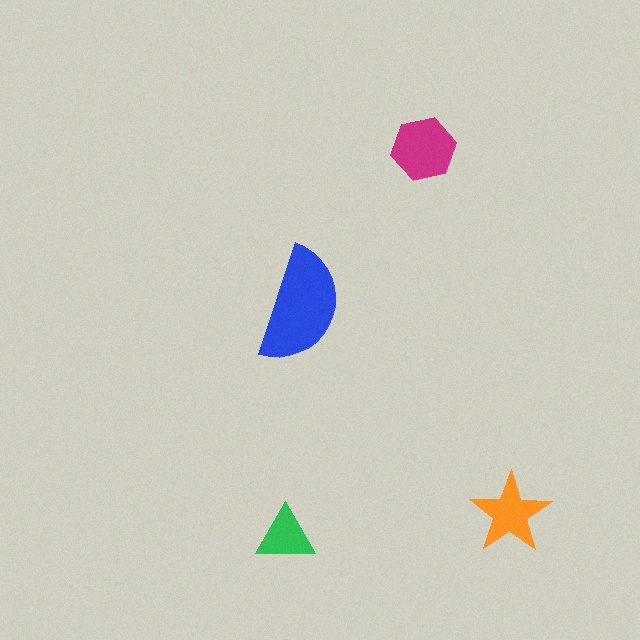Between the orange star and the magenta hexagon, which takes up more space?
The magenta hexagon.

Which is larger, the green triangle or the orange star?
The orange star.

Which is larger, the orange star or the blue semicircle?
The blue semicircle.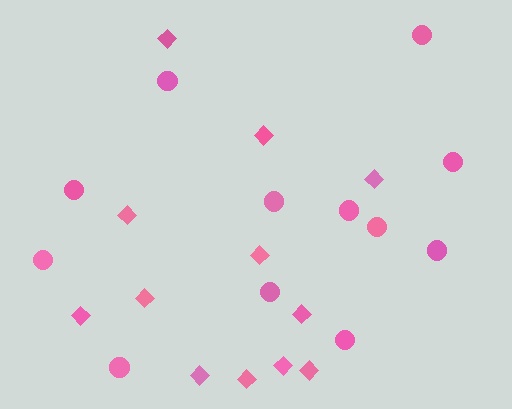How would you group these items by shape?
There are 2 groups: one group of diamonds (12) and one group of circles (12).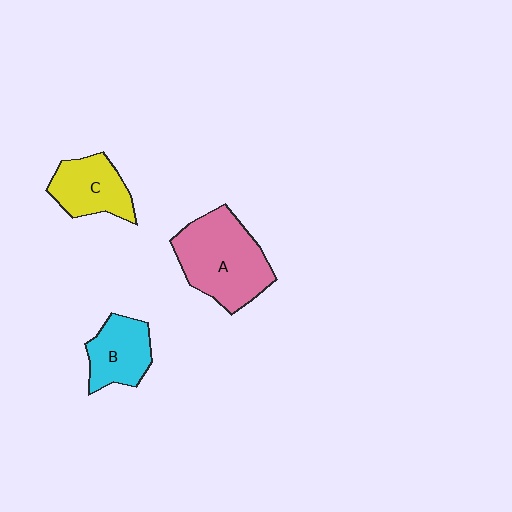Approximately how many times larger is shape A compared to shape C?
Approximately 1.7 times.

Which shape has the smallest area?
Shape B (cyan).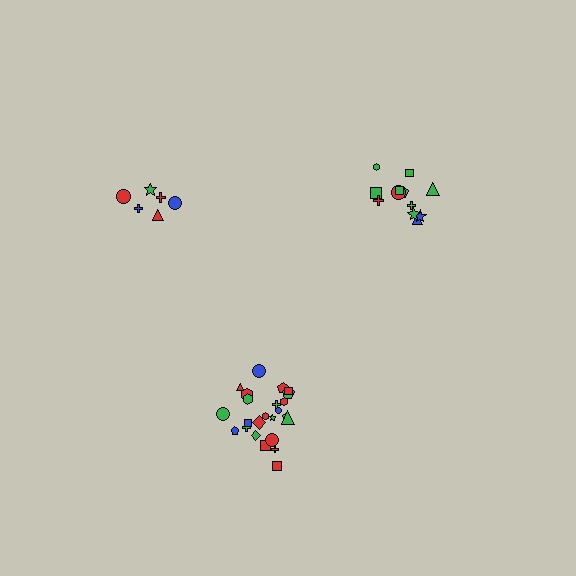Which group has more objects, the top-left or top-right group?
The top-right group.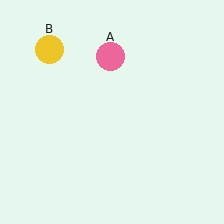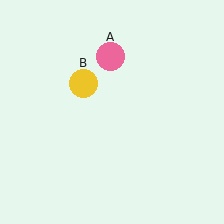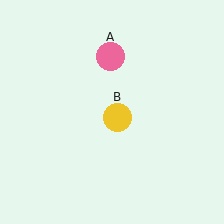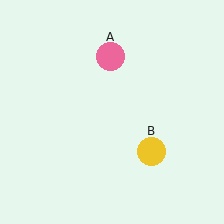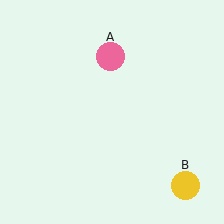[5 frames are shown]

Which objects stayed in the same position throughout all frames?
Pink circle (object A) remained stationary.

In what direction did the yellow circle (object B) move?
The yellow circle (object B) moved down and to the right.